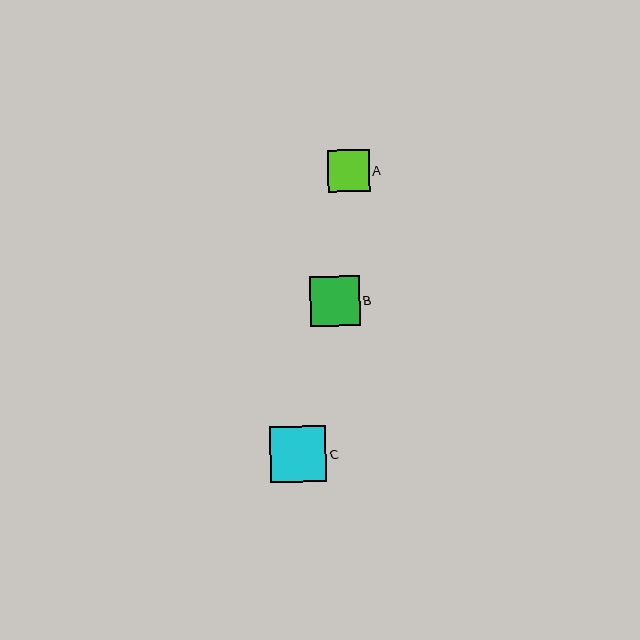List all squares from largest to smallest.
From largest to smallest: C, B, A.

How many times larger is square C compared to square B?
Square C is approximately 1.1 times the size of square B.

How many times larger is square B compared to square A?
Square B is approximately 1.2 times the size of square A.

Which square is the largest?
Square C is the largest with a size of approximately 56 pixels.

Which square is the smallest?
Square A is the smallest with a size of approximately 41 pixels.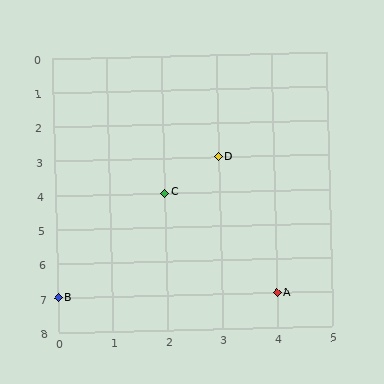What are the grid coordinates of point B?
Point B is at grid coordinates (0, 7).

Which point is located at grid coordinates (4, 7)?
Point A is at (4, 7).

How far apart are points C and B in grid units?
Points C and B are 2 columns and 3 rows apart (about 3.6 grid units diagonally).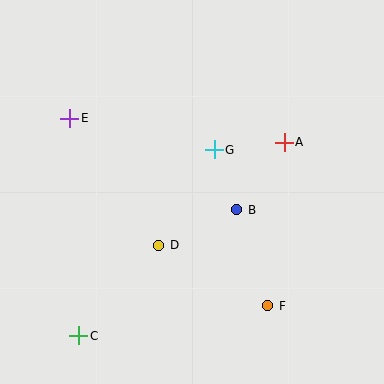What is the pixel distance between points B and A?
The distance between B and A is 83 pixels.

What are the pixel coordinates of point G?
Point G is at (214, 150).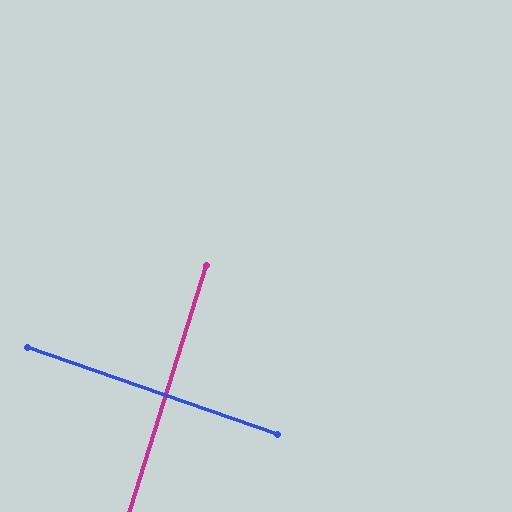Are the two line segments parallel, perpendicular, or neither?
Perpendicular — they meet at approximately 88°.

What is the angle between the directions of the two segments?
Approximately 88 degrees.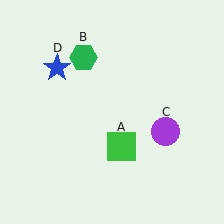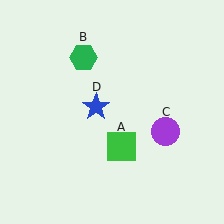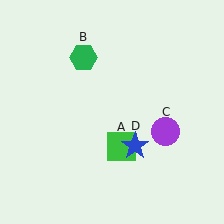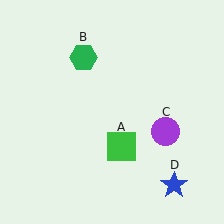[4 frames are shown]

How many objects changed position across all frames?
1 object changed position: blue star (object D).